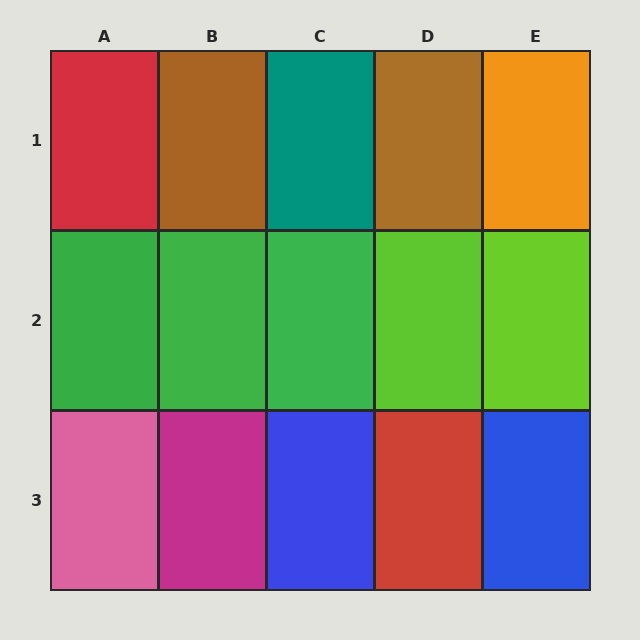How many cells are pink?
1 cell is pink.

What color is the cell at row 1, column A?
Red.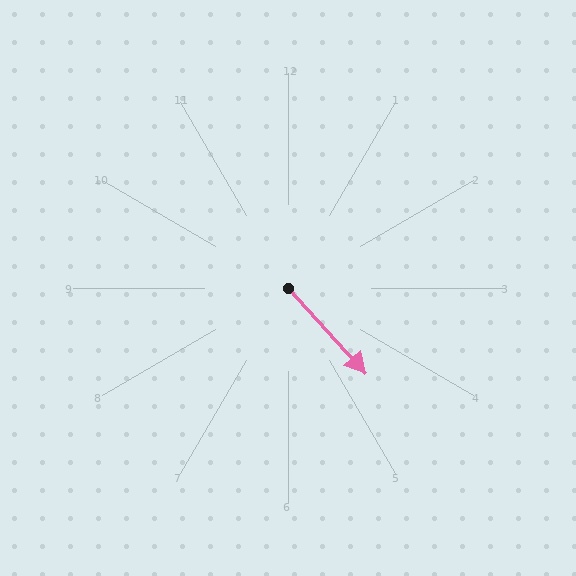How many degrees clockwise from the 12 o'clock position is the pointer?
Approximately 138 degrees.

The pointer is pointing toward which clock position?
Roughly 5 o'clock.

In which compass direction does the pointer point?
Southeast.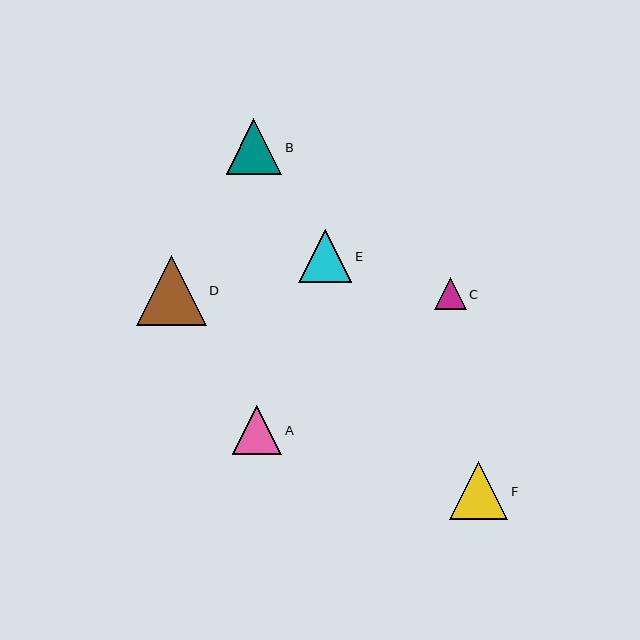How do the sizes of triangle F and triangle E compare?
Triangle F and triangle E are approximately the same size.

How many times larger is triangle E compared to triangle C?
Triangle E is approximately 1.7 times the size of triangle C.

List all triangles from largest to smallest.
From largest to smallest: D, F, B, E, A, C.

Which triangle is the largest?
Triangle D is the largest with a size of approximately 70 pixels.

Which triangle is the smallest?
Triangle C is the smallest with a size of approximately 32 pixels.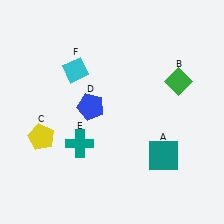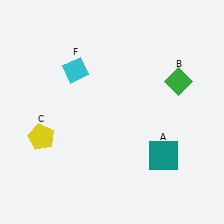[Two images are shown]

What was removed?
The teal cross (E), the blue pentagon (D) were removed in Image 2.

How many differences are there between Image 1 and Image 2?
There are 2 differences between the two images.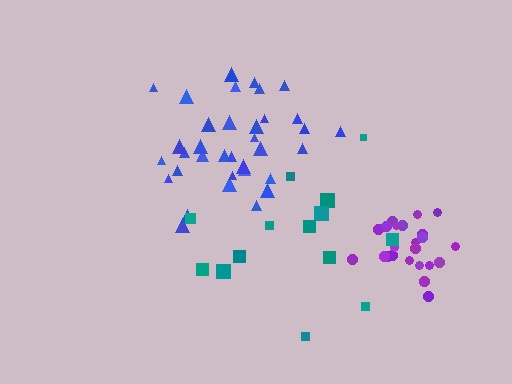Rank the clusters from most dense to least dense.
purple, blue, teal.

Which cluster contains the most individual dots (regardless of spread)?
Blue (35).